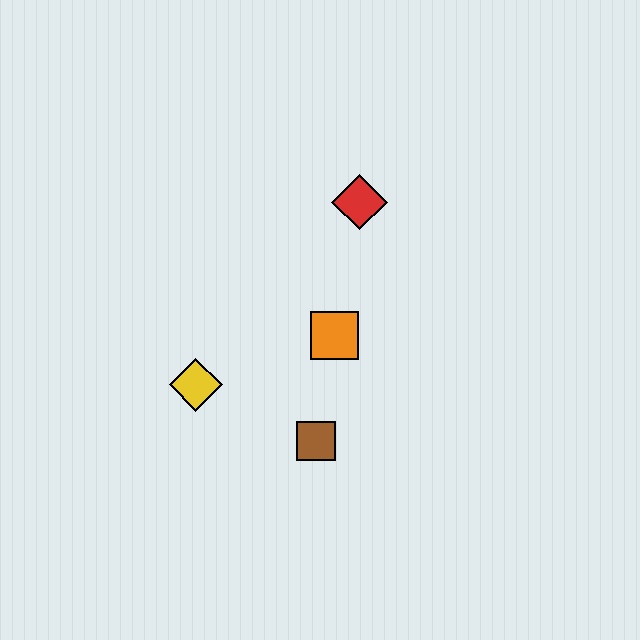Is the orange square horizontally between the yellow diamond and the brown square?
No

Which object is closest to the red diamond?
The orange square is closest to the red diamond.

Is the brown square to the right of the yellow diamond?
Yes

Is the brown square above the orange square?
No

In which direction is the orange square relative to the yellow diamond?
The orange square is to the right of the yellow diamond.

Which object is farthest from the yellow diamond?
The red diamond is farthest from the yellow diamond.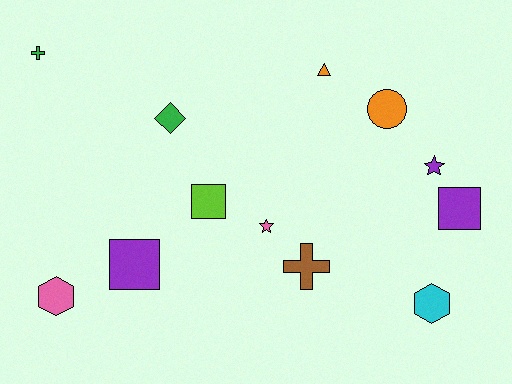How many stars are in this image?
There are 2 stars.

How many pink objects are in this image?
There are 2 pink objects.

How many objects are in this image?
There are 12 objects.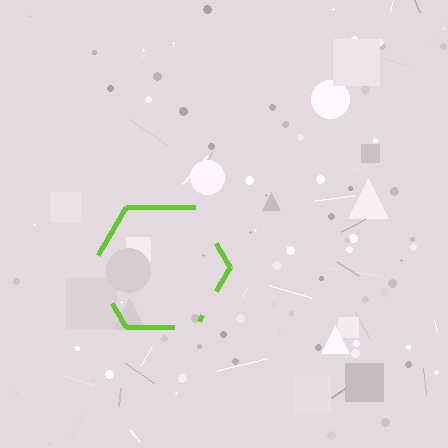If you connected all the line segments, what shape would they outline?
They would outline a hexagon.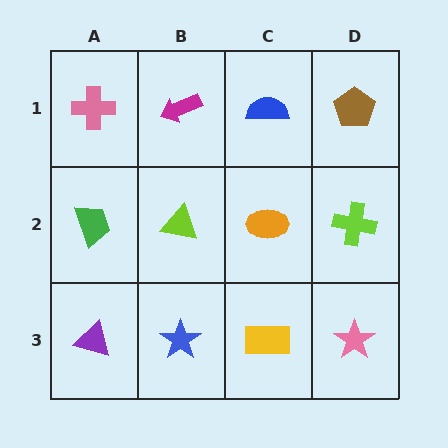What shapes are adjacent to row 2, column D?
A brown pentagon (row 1, column D), a pink star (row 3, column D), an orange ellipse (row 2, column C).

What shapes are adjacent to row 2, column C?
A blue semicircle (row 1, column C), a yellow rectangle (row 3, column C), a lime triangle (row 2, column B), a lime cross (row 2, column D).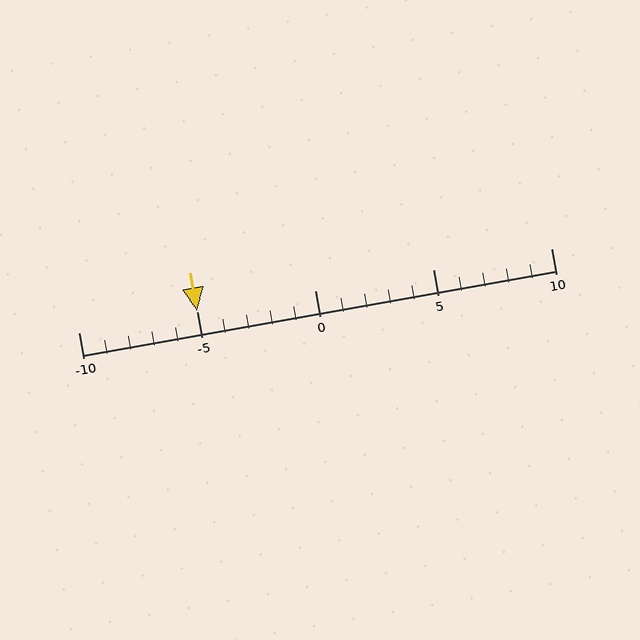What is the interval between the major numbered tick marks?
The major tick marks are spaced 5 units apart.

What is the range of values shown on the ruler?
The ruler shows values from -10 to 10.